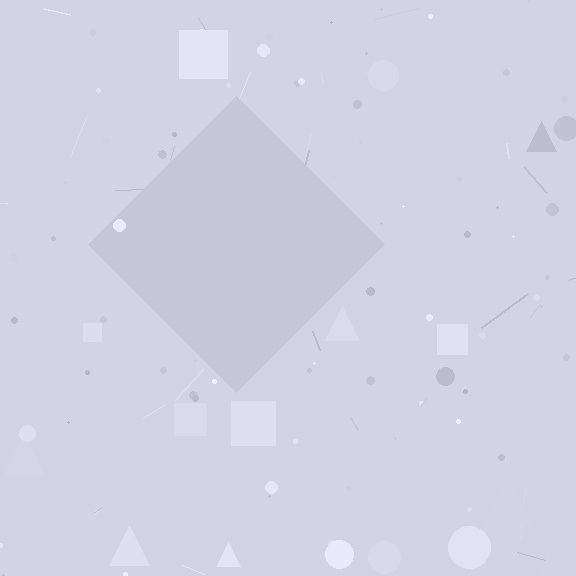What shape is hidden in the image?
A diamond is hidden in the image.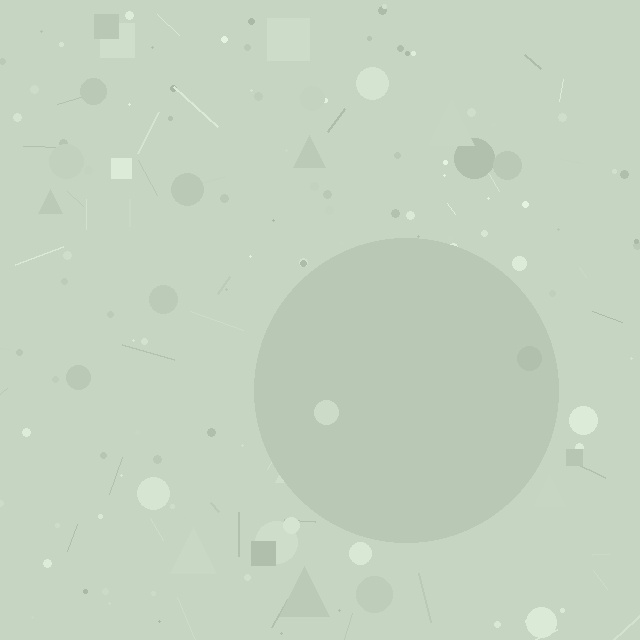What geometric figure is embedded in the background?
A circle is embedded in the background.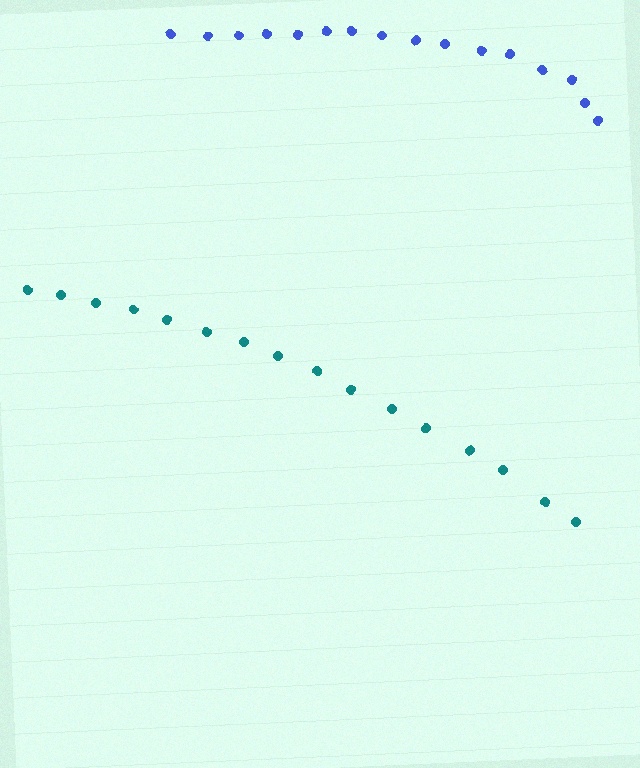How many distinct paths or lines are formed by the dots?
There are 2 distinct paths.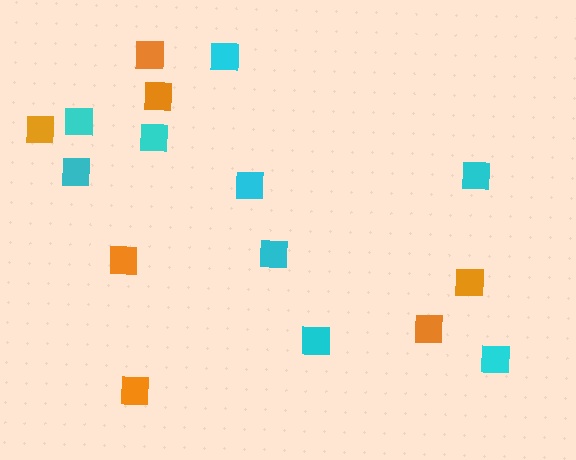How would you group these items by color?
There are 2 groups: one group of orange squares (7) and one group of cyan squares (9).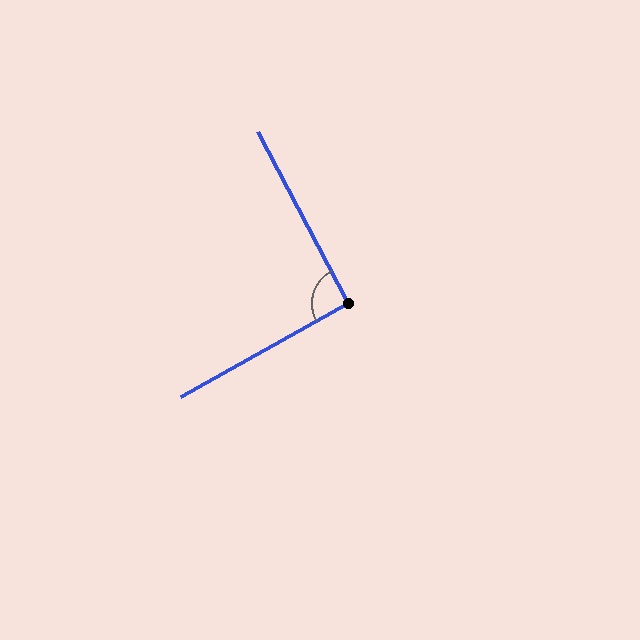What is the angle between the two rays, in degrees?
Approximately 91 degrees.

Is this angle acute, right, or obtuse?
It is approximately a right angle.